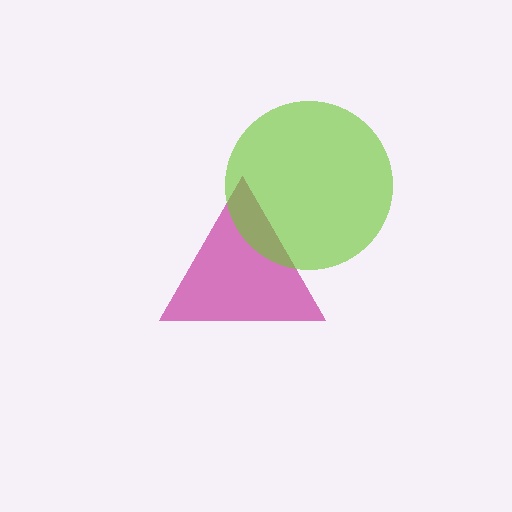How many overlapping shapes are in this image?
There are 2 overlapping shapes in the image.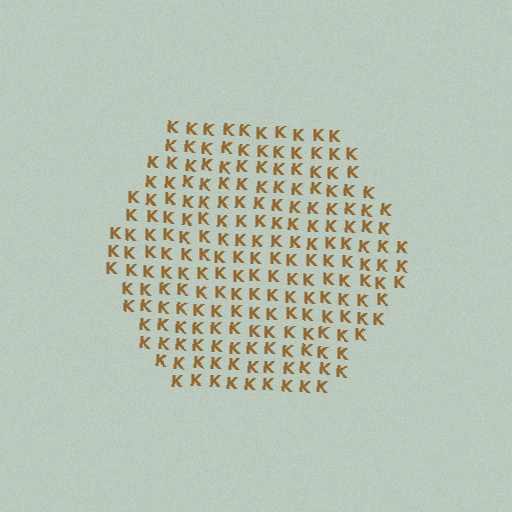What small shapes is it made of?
It is made of small letter K's.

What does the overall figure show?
The overall figure shows a hexagon.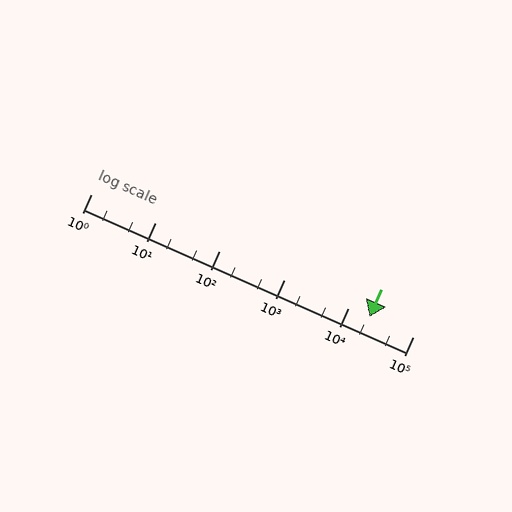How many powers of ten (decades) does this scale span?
The scale spans 5 decades, from 1 to 100000.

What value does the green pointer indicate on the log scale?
The pointer indicates approximately 21000.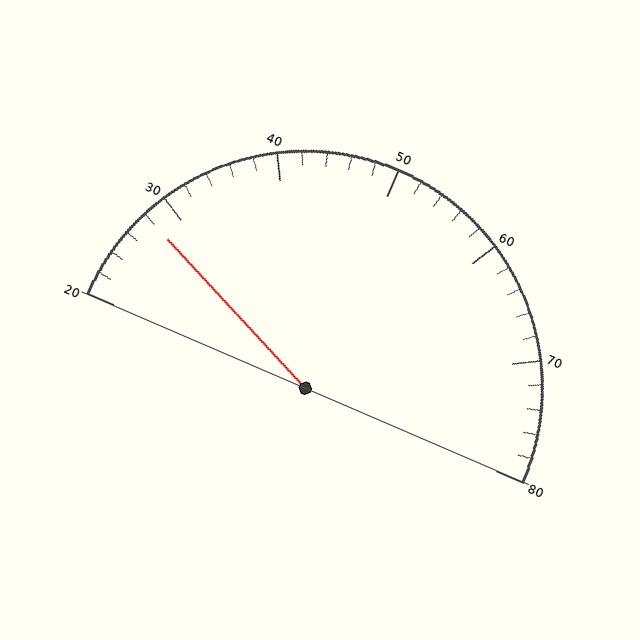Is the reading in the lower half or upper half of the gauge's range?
The reading is in the lower half of the range (20 to 80).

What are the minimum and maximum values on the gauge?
The gauge ranges from 20 to 80.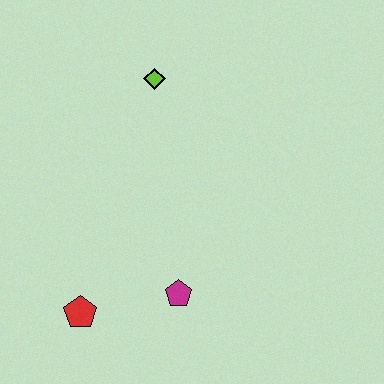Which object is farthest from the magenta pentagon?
The lime diamond is farthest from the magenta pentagon.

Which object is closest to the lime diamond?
The magenta pentagon is closest to the lime diamond.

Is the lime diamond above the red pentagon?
Yes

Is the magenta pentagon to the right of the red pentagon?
Yes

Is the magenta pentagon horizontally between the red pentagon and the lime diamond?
No